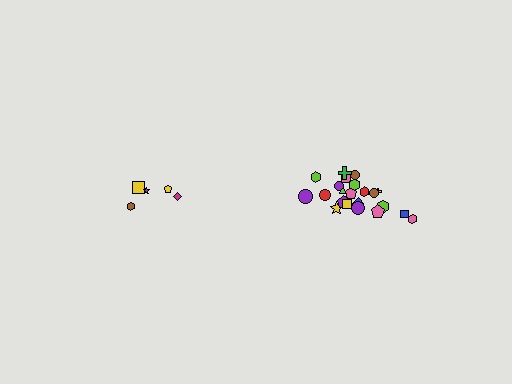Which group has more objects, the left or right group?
The right group.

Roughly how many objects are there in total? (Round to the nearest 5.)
Roughly 25 objects in total.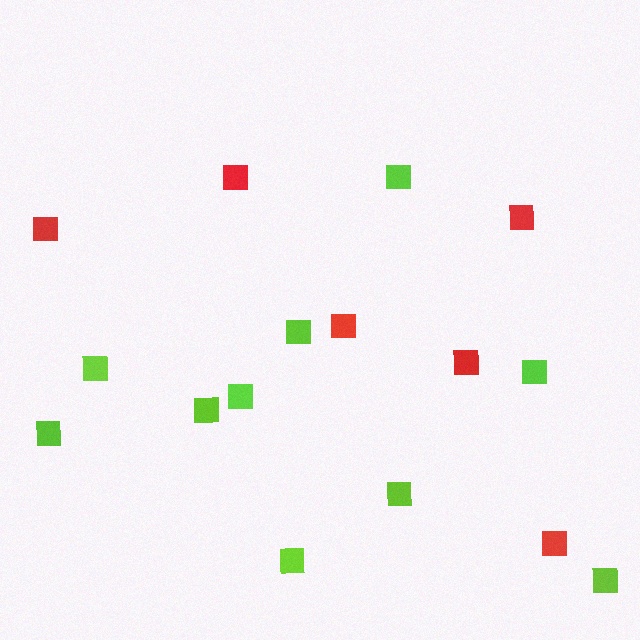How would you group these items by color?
There are 2 groups: one group of lime squares (10) and one group of red squares (6).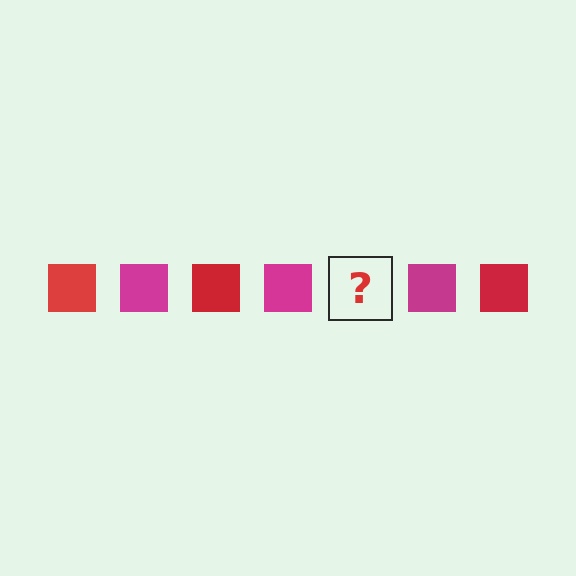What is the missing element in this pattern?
The missing element is a red square.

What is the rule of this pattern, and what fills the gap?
The rule is that the pattern cycles through red, magenta squares. The gap should be filled with a red square.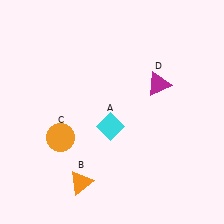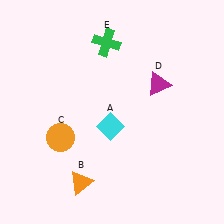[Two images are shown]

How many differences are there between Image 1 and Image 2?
There is 1 difference between the two images.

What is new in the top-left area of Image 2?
A green cross (E) was added in the top-left area of Image 2.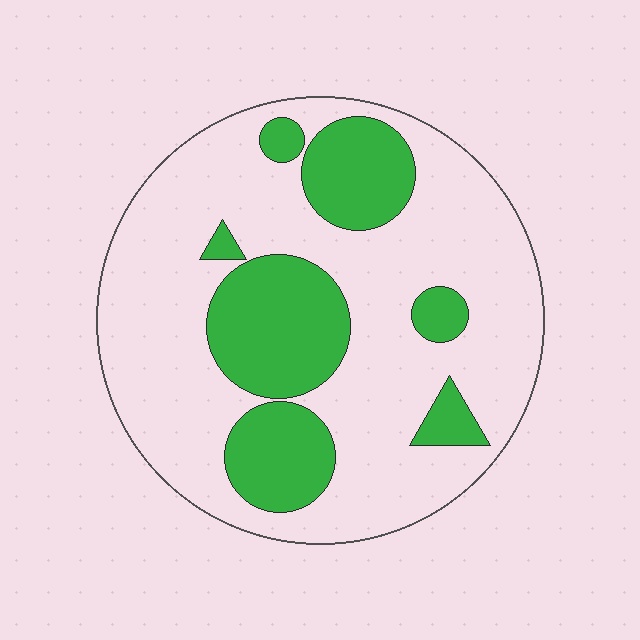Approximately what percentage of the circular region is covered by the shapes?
Approximately 30%.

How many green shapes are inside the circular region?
7.